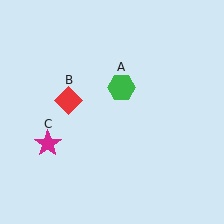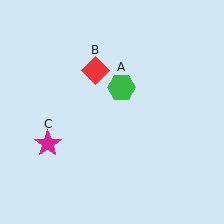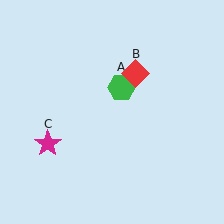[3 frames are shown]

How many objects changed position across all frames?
1 object changed position: red diamond (object B).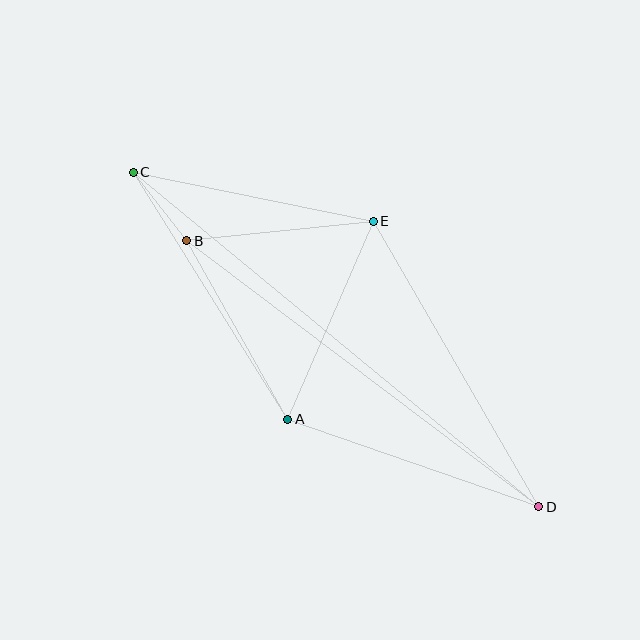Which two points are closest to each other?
Points B and C are closest to each other.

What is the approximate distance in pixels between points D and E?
The distance between D and E is approximately 330 pixels.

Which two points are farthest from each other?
Points C and D are farthest from each other.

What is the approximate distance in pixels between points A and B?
The distance between A and B is approximately 205 pixels.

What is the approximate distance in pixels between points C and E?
The distance between C and E is approximately 245 pixels.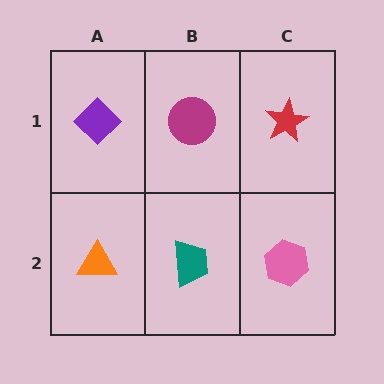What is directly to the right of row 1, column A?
A magenta circle.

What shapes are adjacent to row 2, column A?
A purple diamond (row 1, column A), a teal trapezoid (row 2, column B).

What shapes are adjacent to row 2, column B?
A magenta circle (row 1, column B), an orange triangle (row 2, column A), a pink hexagon (row 2, column C).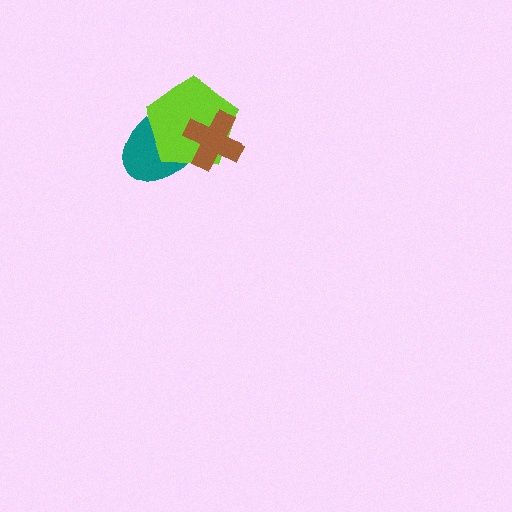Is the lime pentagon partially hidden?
Yes, it is partially covered by another shape.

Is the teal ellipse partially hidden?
Yes, it is partially covered by another shape.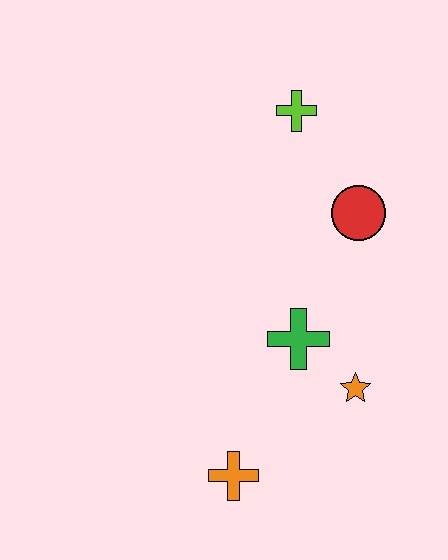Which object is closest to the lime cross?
The red circle is closest to the lime cross.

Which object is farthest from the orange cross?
The lime cross is farthest from the orange cross.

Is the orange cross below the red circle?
Yes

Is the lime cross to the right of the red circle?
No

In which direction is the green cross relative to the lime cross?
The green cross is below the lime cross.